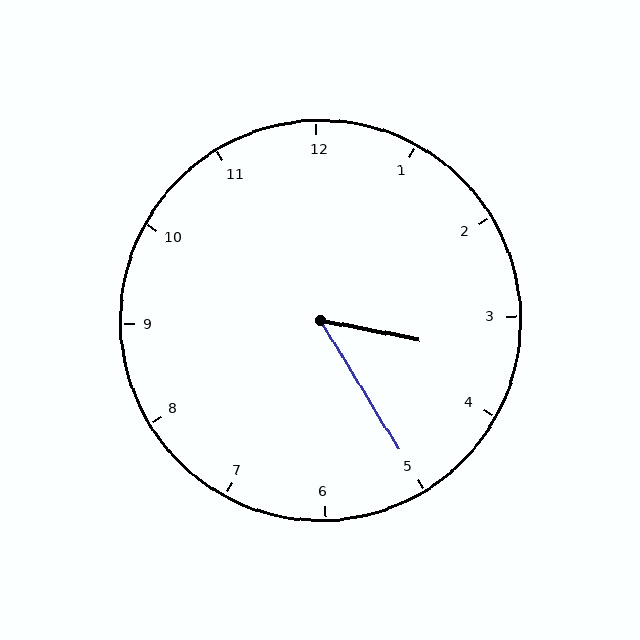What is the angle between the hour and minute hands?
Approximately 48 degrees.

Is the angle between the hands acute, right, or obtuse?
It is acute.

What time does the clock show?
3:25.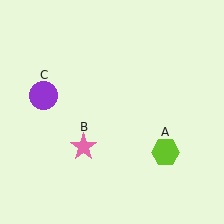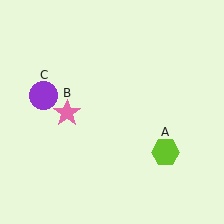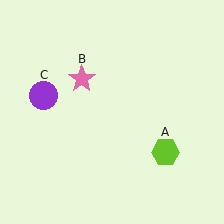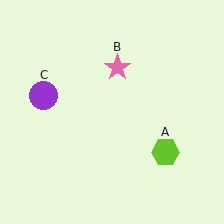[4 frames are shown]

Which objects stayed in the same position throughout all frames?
Lime hexagon (object A) and purple circle (object C) remained stationary.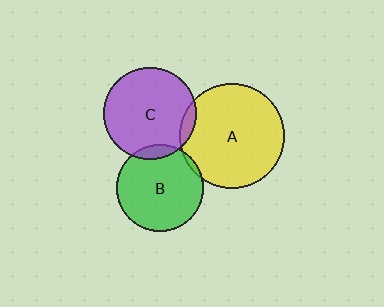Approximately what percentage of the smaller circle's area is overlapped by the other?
Approximately 5%.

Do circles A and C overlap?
Yes.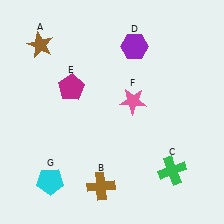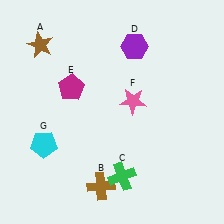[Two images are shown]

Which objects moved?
The objects that moved are: the green cross (C), the cyan pentagon (G).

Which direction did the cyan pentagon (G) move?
The cyan pentagon (G) moved up.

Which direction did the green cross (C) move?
The green cross (C) moved left.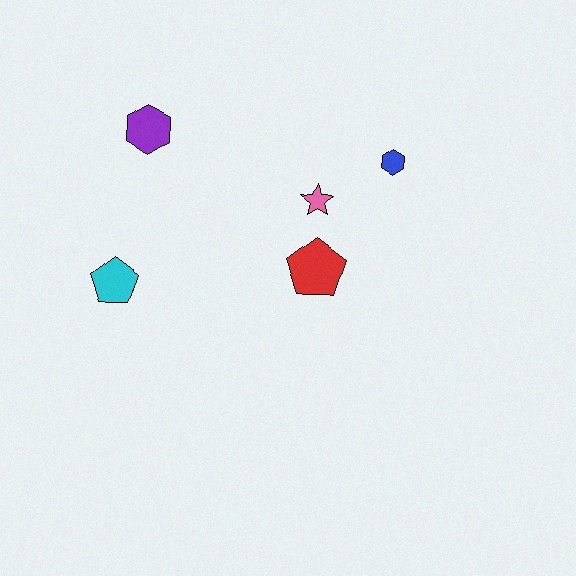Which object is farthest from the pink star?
The cyan pentagon is farthest from the pink star.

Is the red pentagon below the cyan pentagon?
No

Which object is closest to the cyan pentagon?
The purple hexagon is closest to the cyan pentagon.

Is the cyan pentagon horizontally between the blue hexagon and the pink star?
No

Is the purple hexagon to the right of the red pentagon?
No